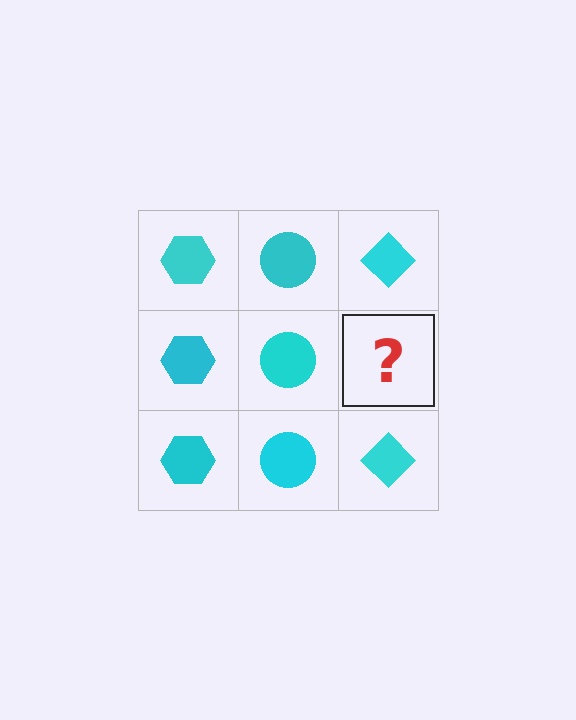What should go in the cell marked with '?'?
The missing cell should contain a cyan diamond.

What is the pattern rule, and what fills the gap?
The rule is that each column has a consistent shape. The gap should be filled with a cyan diamond.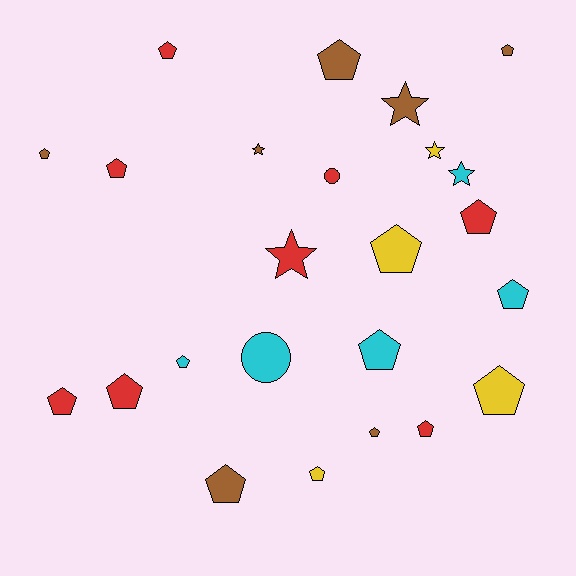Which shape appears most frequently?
Pentagon, with 17 objects.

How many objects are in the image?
There are 24 objects.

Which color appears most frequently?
Red, with 8 objects.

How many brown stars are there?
There are 2 brown stars.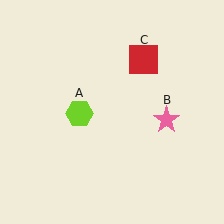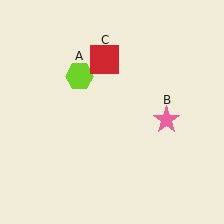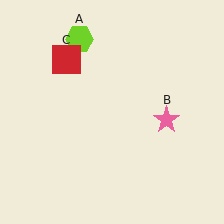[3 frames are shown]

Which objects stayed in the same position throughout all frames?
Pink star (object B) remained stationary.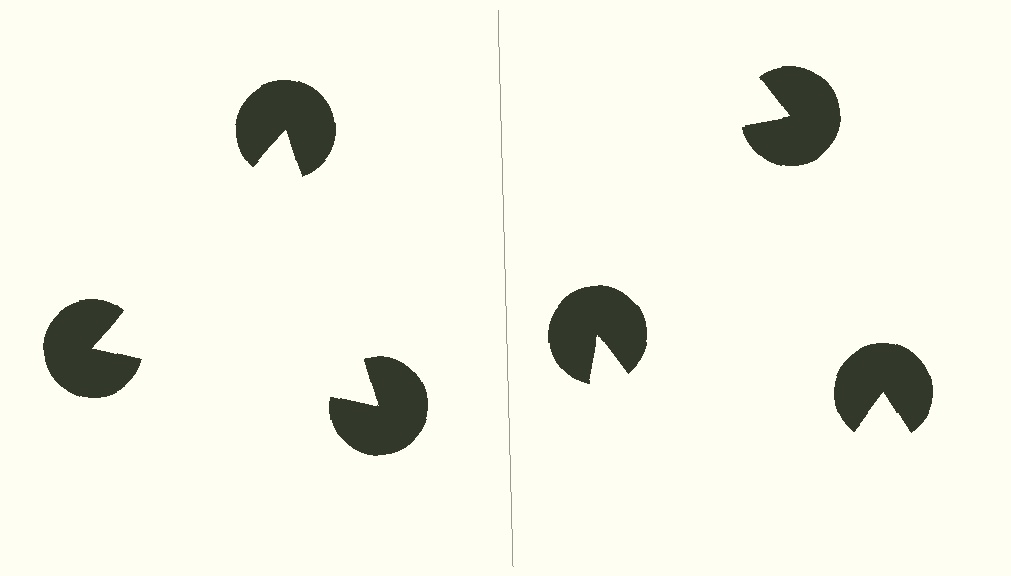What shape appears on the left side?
An illusory triangle.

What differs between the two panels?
The pac-man discs are positioned identically on both sides; only the wedge orientations differ. On the left they align to a triangle; on the right they are misaligned.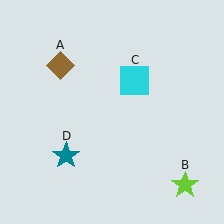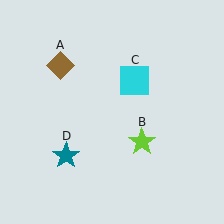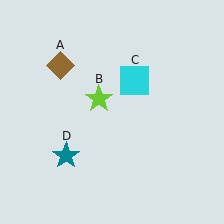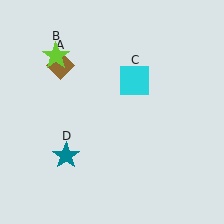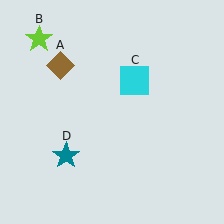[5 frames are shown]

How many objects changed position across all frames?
1 object changed position: lime star (object B).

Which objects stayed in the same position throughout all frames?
Brown diamond (object A) and cyan square (object C) and teal star (object D) remained stationary.